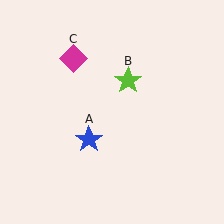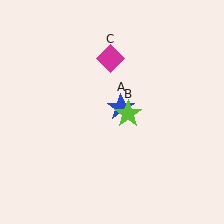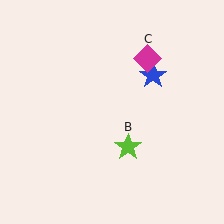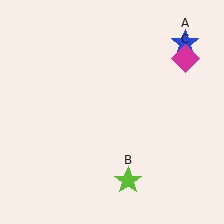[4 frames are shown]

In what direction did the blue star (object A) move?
The blue star (object A) moved up and to the right.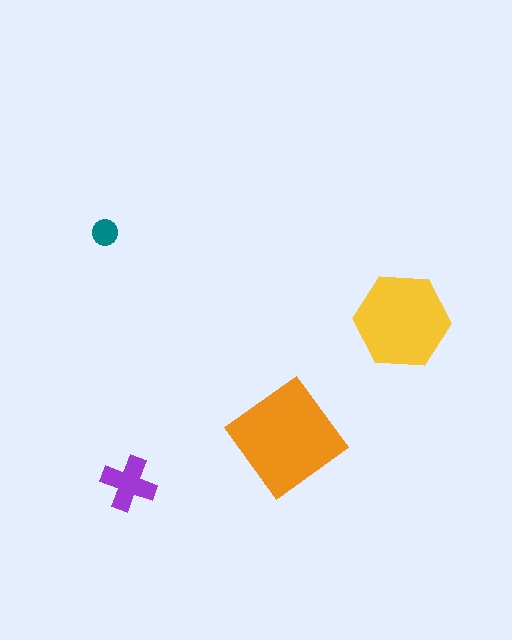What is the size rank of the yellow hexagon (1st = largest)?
2nd.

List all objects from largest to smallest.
The orange diamond, the yellow hexagon, the purple cross, the teal circle.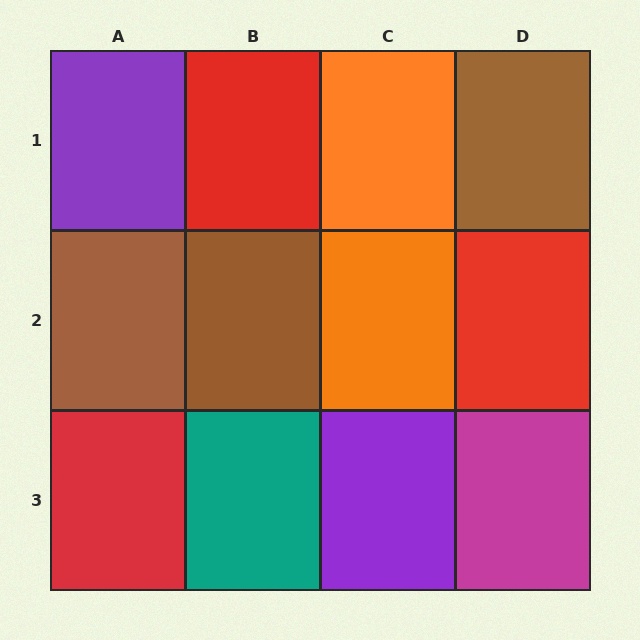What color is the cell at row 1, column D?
Brown.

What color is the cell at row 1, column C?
Orange.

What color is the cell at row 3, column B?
Teal.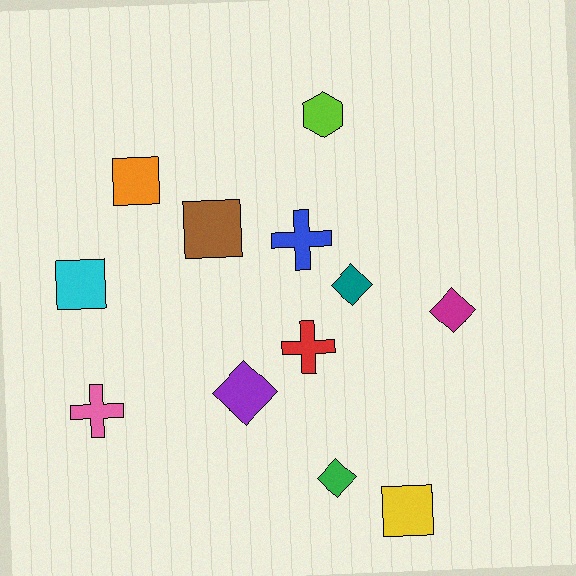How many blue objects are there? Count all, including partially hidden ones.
There is 1 blue object.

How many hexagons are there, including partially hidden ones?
There is 1 hexagon.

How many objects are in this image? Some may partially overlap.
There are 12 objects.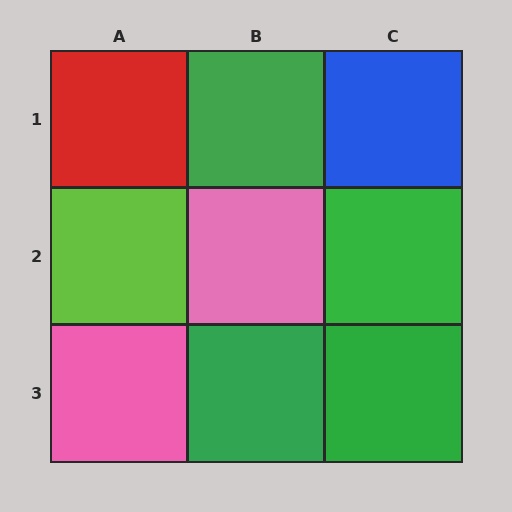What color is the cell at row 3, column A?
Pink.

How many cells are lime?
1 cell is lime.